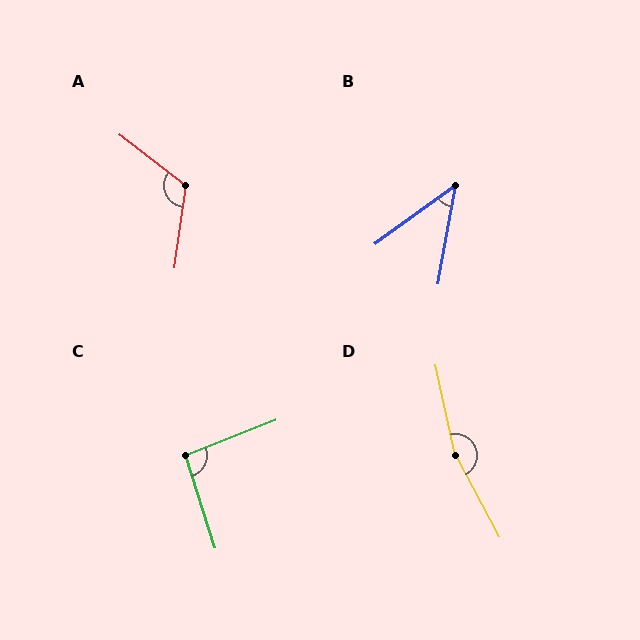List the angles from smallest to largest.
B (44°), C (94°), A (120°), D (165°).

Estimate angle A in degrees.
Approximately 120 degrees.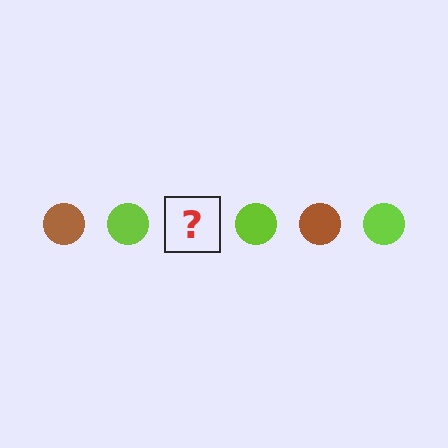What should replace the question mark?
The question mark should be replaced with a brown circle.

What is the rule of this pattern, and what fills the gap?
The rule is that the pattern cycles through brown, lime circles. The gap should be filled with a brown circle.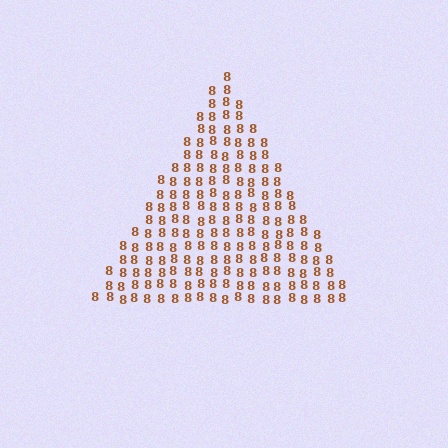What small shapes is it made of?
It is made of small digit 8's.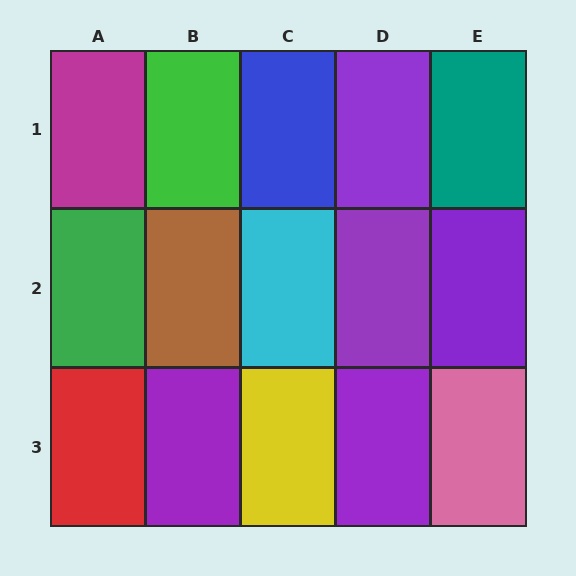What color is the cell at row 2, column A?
Green.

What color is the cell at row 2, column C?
Cyan.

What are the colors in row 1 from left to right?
Magenta, green, blue, purple, teal.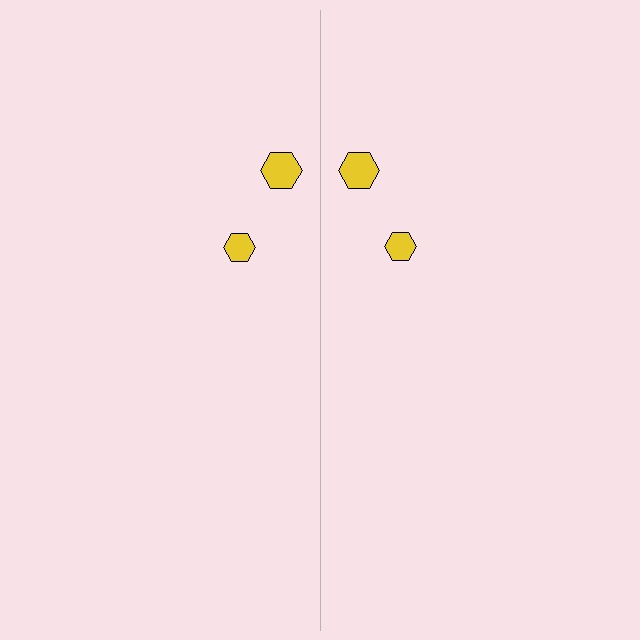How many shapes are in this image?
There are 4 shapes in this image.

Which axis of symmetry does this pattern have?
The pattern has a vertical axis of symmetry running through the center of the image.